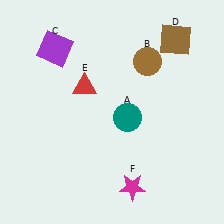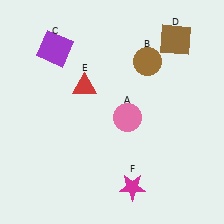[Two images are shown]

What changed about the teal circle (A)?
In Image 1, A is teal. In Image 2, it changed to pink.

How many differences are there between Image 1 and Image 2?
There is 1 difference between the two images.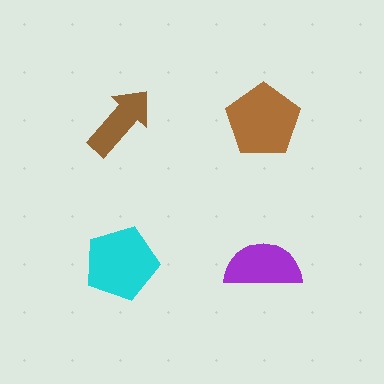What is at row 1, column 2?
A brown pentagon.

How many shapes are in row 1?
2 shapes.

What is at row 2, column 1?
A cyan pentagon.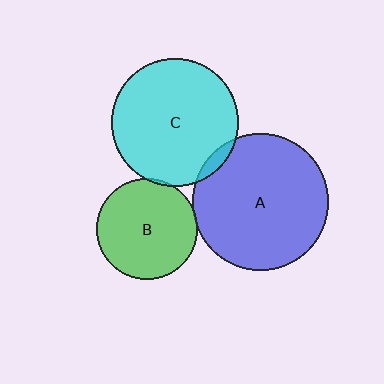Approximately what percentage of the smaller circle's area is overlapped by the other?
Approximately 5%.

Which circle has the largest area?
Circle A (blue).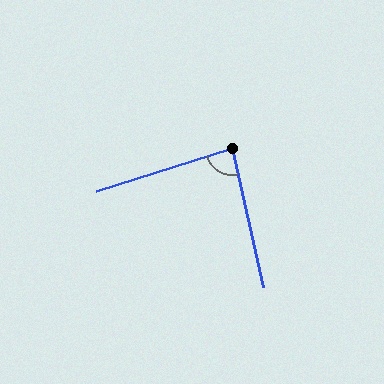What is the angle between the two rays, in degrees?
Approximately 85 degrees.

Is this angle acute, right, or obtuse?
It is approximately a right angle.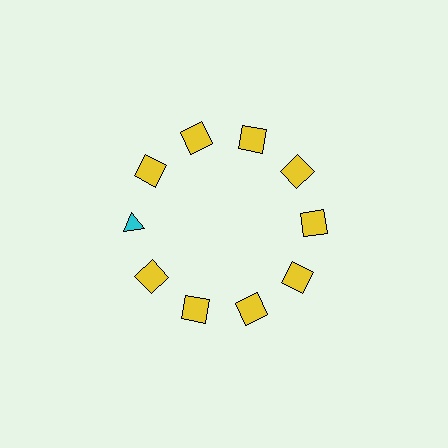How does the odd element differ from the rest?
It differs in both color (cyan instead of yellow) and shape (triangle instead of square).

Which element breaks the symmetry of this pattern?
The cyan triangle at roughly the 9 o'clock position breaks the symmetry. All other shapes are yellow squares.